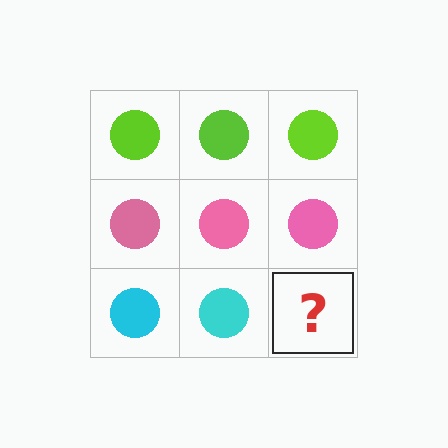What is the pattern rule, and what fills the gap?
The rule is that each row has a consistent color. The gap should be filled with a cyan circle.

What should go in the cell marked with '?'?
The missing cell should contain a cyan circle.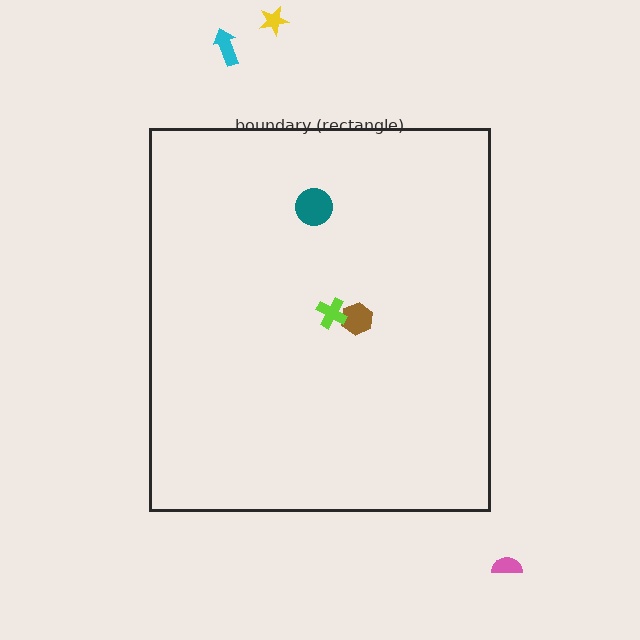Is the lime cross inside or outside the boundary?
Inside.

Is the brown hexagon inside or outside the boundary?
Inside.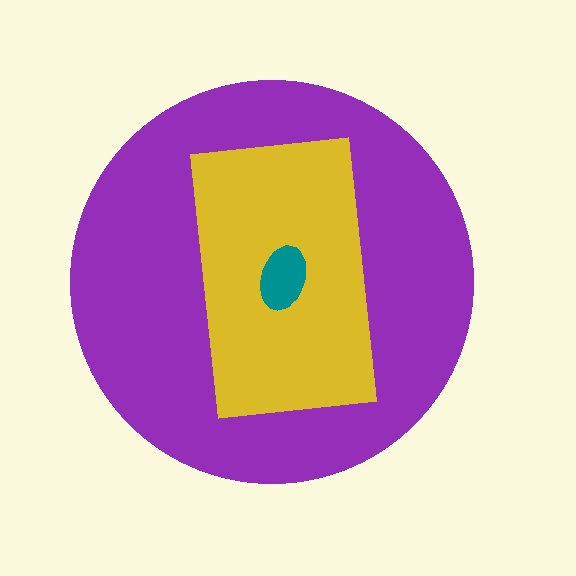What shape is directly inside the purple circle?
The yellow rectangle.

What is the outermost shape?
The purple circle.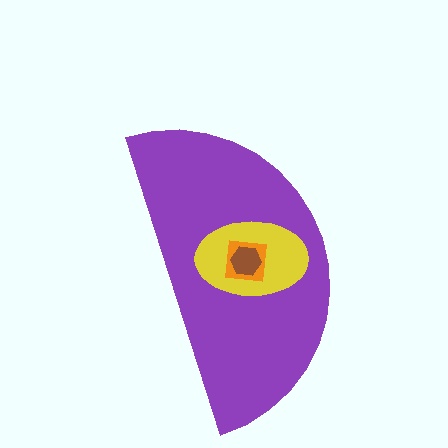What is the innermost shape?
The brown hexagon.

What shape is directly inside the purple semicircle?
The yellow ellipse.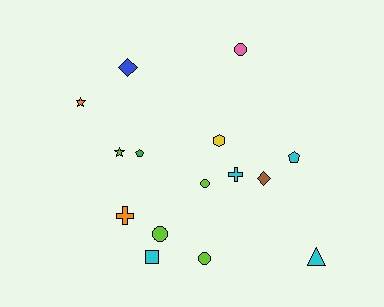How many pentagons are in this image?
There are 2 pentagons.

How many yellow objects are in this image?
There is 1 yellow object.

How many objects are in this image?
There are 15 objects.